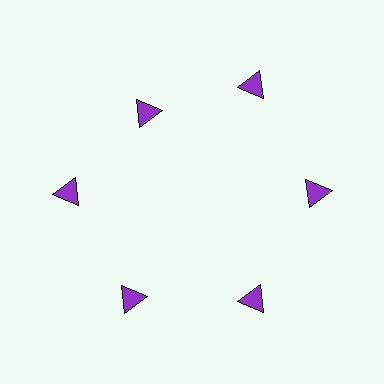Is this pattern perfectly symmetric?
No. The 6 purple triangles are arranged in a ring, but one element near the 11 o'clock position is pulled inward toward the center, breaking the 6-fold rotational symmetry.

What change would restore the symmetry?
The symmetry would be restored by moving it outward, back onto the ring so that all 6 triangles sit at equal angles and equal distance from the center.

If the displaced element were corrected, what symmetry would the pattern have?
It would have 6-fold rotational symmetry — the pattern would map onto itself every 60 degrees.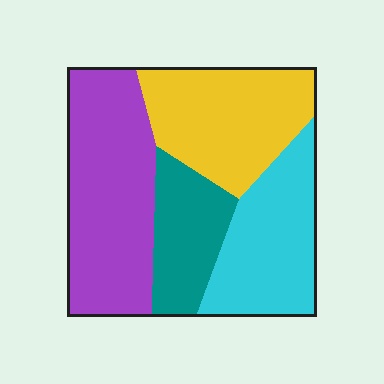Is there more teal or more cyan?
Cyan.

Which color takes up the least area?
Teal, at roughly 15%.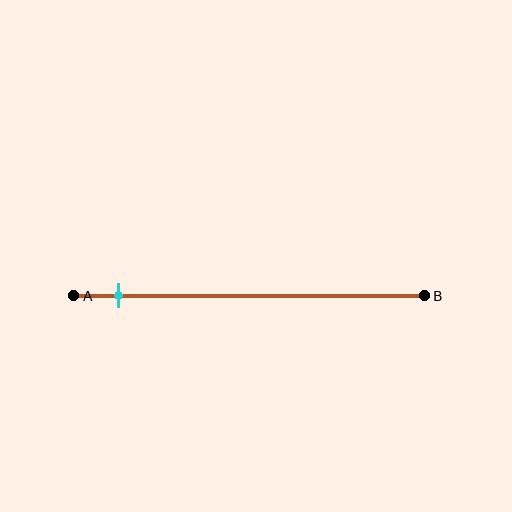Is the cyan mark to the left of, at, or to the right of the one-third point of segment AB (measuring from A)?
The cyan mark is to the left of the one-third point of segment AB.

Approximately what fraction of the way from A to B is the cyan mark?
The cyan mark is approximately 15% of the way from A to B.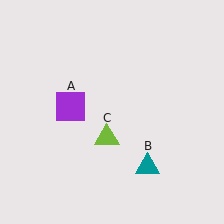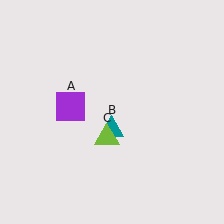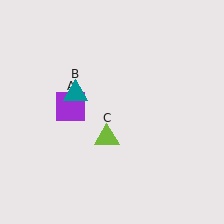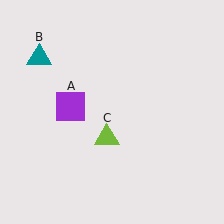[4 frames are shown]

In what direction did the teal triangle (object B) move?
The teal triangle (object B) moved up and to the left.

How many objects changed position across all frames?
1 object changed position: teal triangle (object B).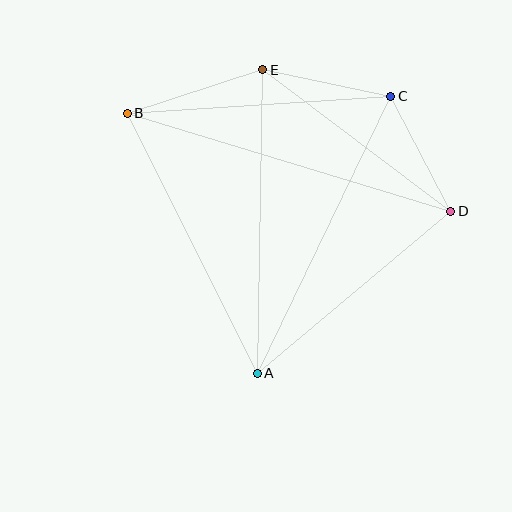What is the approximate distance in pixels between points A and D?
The distance between A and D is approximately 252 pixels.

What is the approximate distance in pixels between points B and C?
The distance between B and C is approximately 264 pixels.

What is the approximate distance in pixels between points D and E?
The distance between D and E is approximately 235 pixels.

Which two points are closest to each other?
Points C and D are closest to each other.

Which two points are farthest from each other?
Points B and D are farthest from each other.